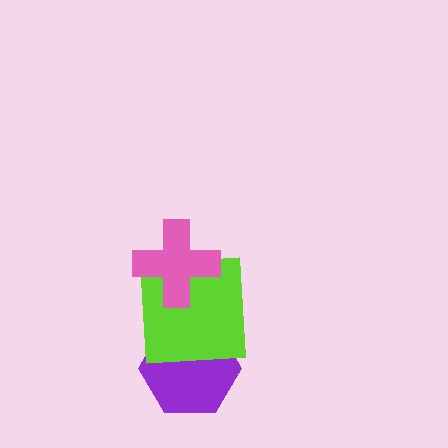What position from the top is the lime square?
The lime square is 2nd from the top.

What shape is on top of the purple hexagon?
The lime square is on top of the purple hexagon.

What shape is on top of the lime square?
The pink cross is on top of the lime square.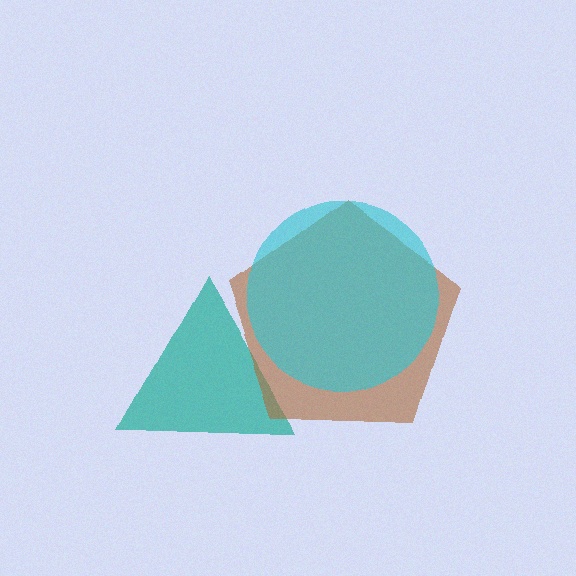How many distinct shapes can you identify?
There are 3 distinct shapes: a teal triangle, a brown pentagon, a cyan circle.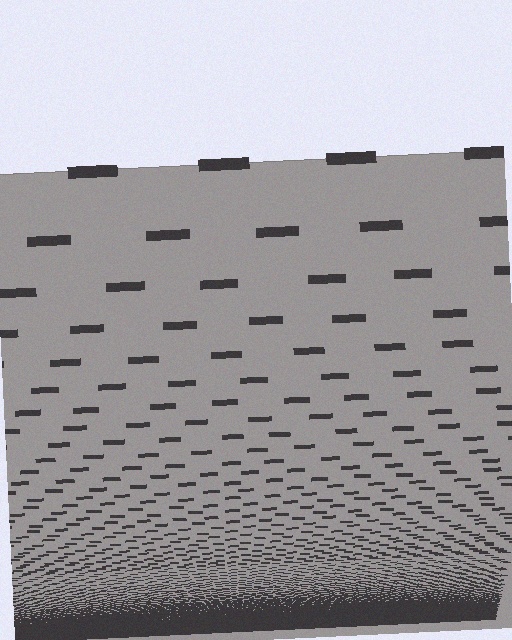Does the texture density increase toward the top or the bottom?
Density increases toward the bottom.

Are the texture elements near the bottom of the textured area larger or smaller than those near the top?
Smaller. The gradient is inverted — elements near the bottom are smaller and denser.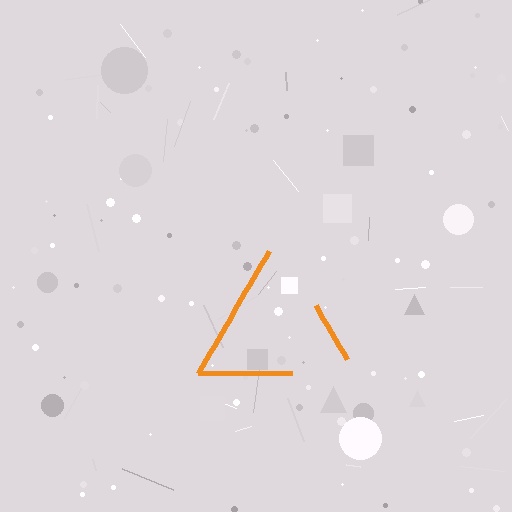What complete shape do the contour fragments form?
The contour fragments form a triangle.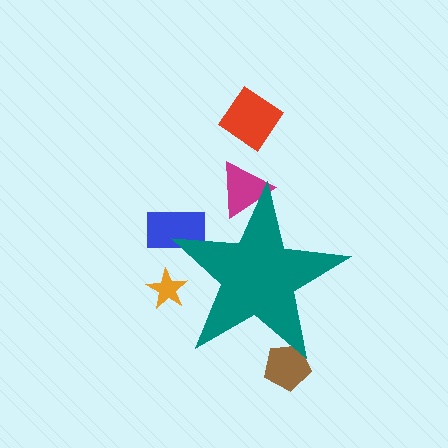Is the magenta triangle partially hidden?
Yes, the magenta triangle is partially hidden behind the teal star.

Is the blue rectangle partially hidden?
Yes, the blue rectangle is partially hidden behind the teal star.